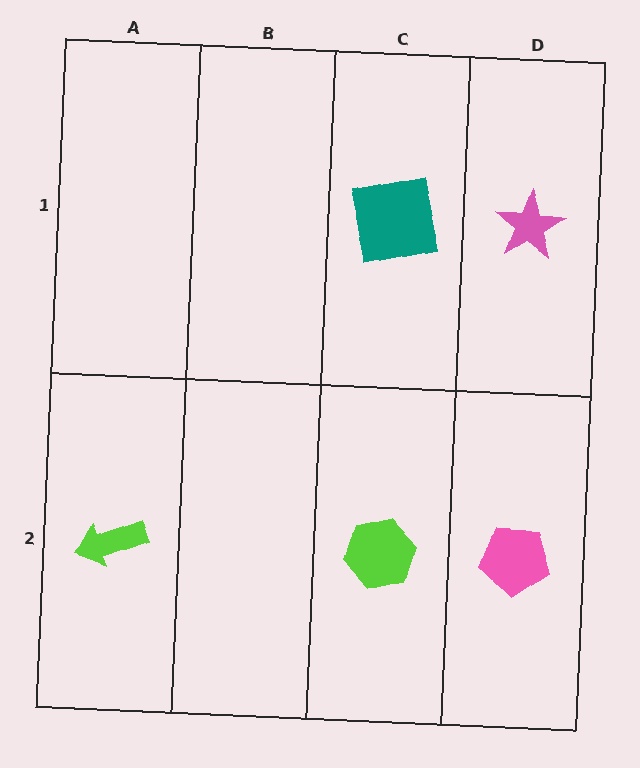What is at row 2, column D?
A pink pentagon.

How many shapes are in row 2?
3 shapes.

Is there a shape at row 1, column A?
No, that cell is empty.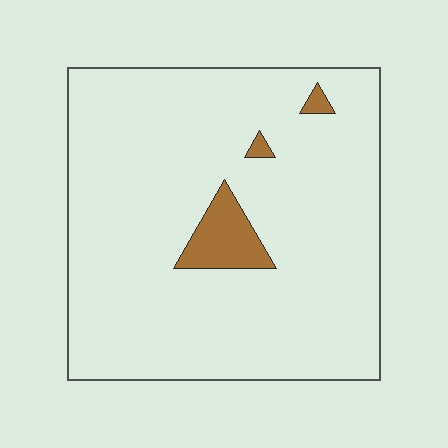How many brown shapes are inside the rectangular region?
3.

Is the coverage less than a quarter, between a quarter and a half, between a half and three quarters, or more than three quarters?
Less than a quarter.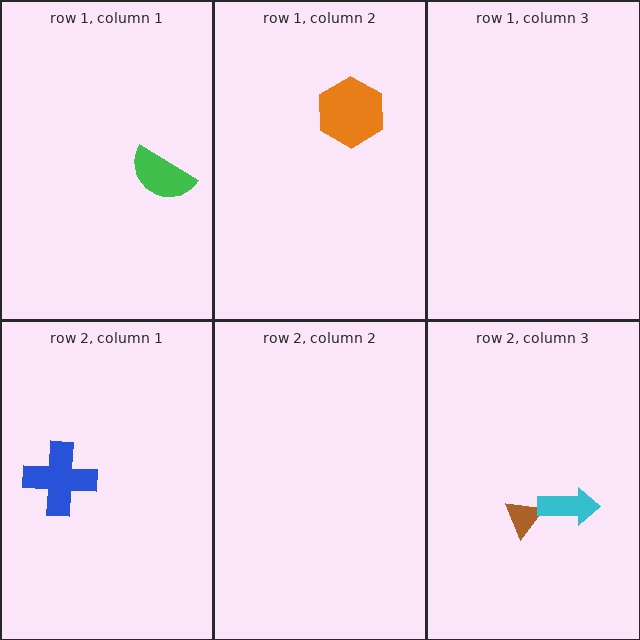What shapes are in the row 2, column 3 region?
The brown triangle, the cyan arrow.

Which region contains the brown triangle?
The row 2, column 3 region.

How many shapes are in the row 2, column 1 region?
1.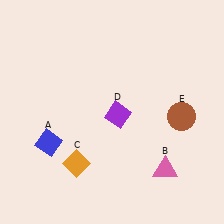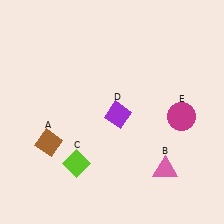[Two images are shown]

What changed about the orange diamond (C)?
In Image 1, C is orange. In Image 2, it changed to lime.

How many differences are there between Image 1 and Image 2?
There are 3 differences between the two images.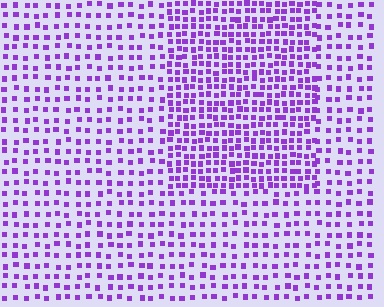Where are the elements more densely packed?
The elements are more densely packed inside the rectangle boundary.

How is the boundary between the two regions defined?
The boundary is defined by a change in element density (approximately 1.9x ratio). All elements are the same color, size, and shape.